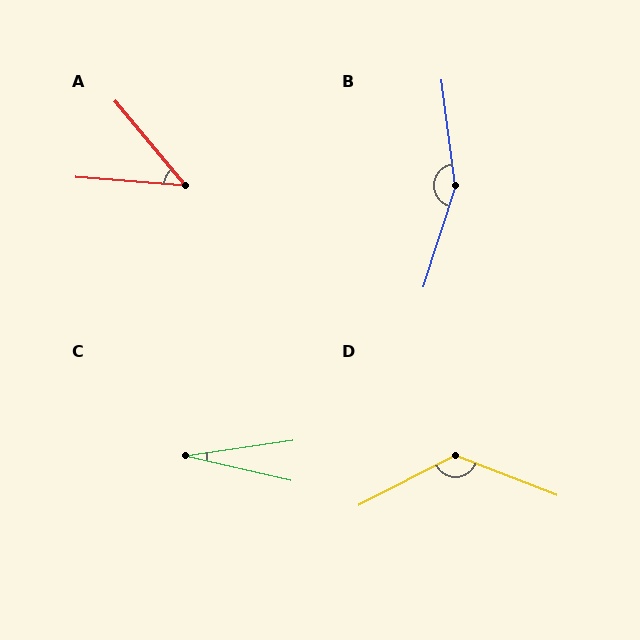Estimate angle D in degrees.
Approximately 132 degrees.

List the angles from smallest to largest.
C (21°), A (46°), D (132°), B (155°).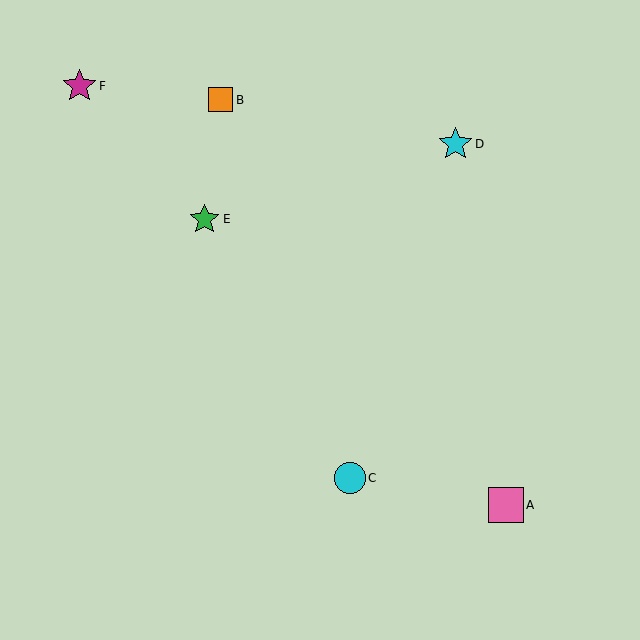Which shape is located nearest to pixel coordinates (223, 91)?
The orange square (labeled B) at (221, 100) is nearest to that location.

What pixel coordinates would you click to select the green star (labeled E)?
Click at (205, 219) to select the green star E.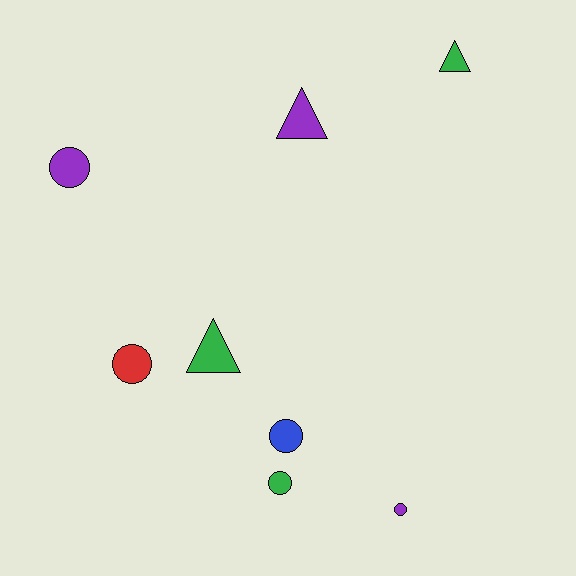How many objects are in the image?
There are 8 objects.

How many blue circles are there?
There is 1 blue circle.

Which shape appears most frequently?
Circle, with 5 objects.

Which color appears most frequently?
Green, with 3 objects.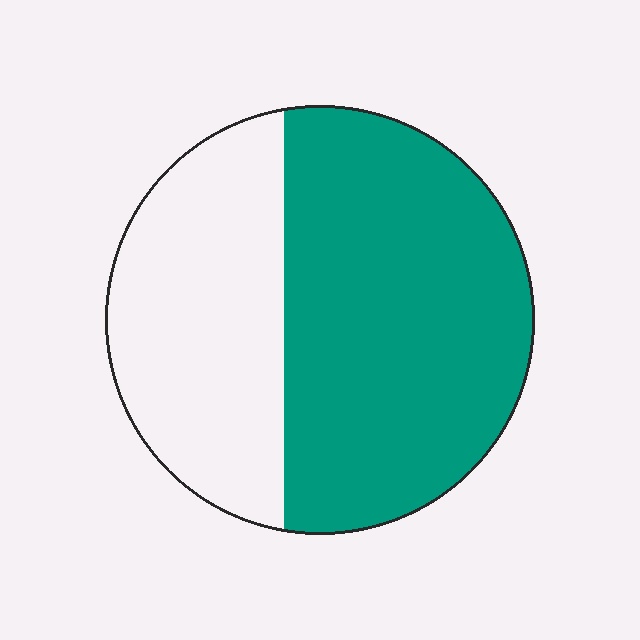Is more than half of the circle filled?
Yes.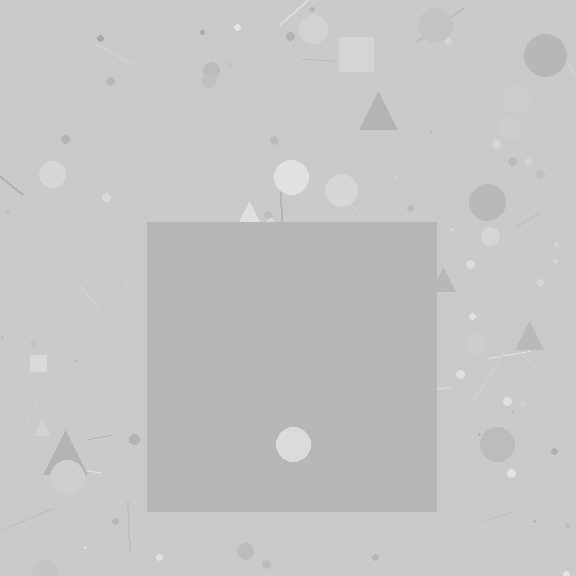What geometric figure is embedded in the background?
A square is embedded in the background.